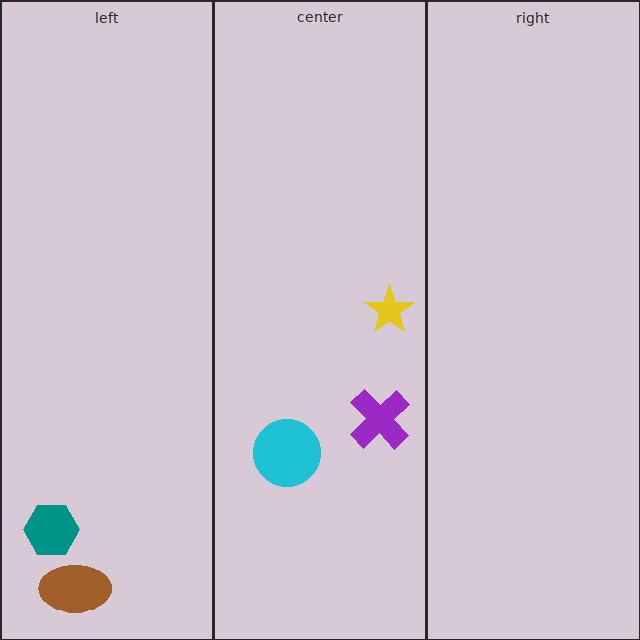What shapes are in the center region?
The cyan circle, the yellow star, the purple cross.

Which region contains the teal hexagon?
The left region.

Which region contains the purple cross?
The center region.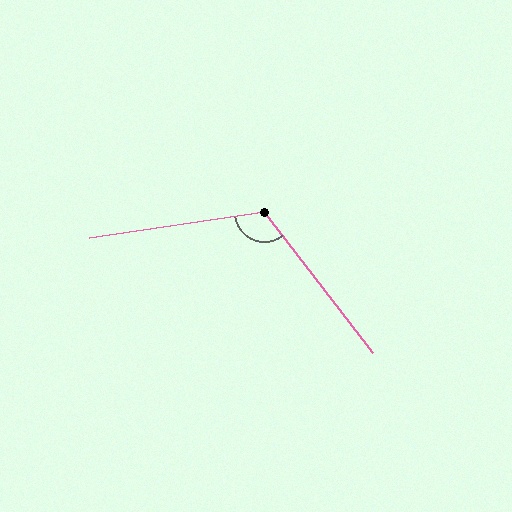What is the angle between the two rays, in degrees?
Approximately 119 degrees.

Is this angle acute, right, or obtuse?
It is obtuse.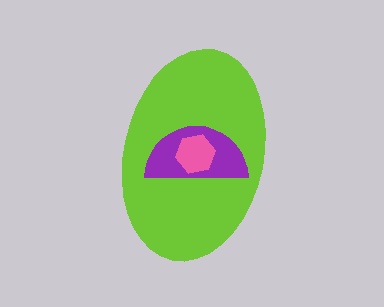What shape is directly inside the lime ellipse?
The purple semicircle.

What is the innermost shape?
The pink hexagon.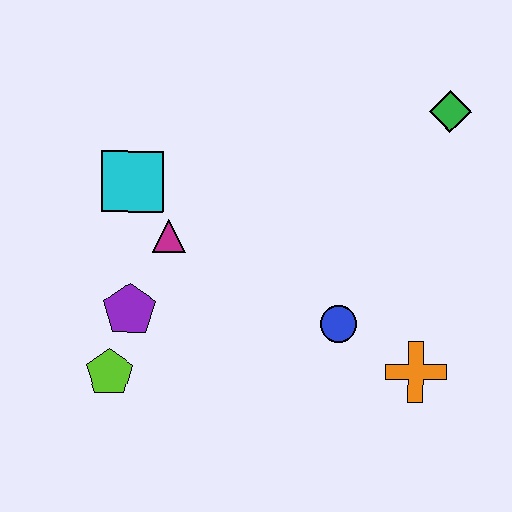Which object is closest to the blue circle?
The orange cross is closest to the blue circle.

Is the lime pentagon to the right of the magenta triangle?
No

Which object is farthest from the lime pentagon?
The green diamond is farthest from the lime pentagon.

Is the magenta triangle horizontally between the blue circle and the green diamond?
No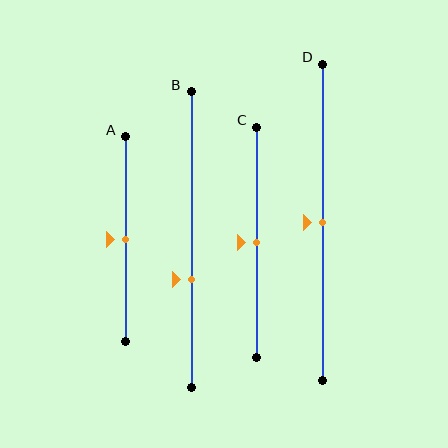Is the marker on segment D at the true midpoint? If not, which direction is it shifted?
Yes, the marker on segment D is at the true midpoint.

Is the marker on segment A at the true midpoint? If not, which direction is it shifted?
Yes, the marker on segment A is at the true midpoint.